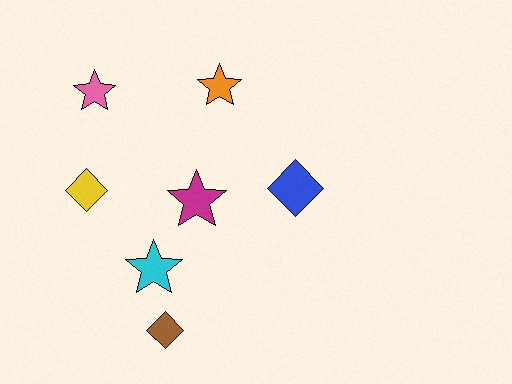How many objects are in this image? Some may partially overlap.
There are 7 objects.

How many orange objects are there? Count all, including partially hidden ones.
There is 1 orange object.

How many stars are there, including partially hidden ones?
There are 4 stars.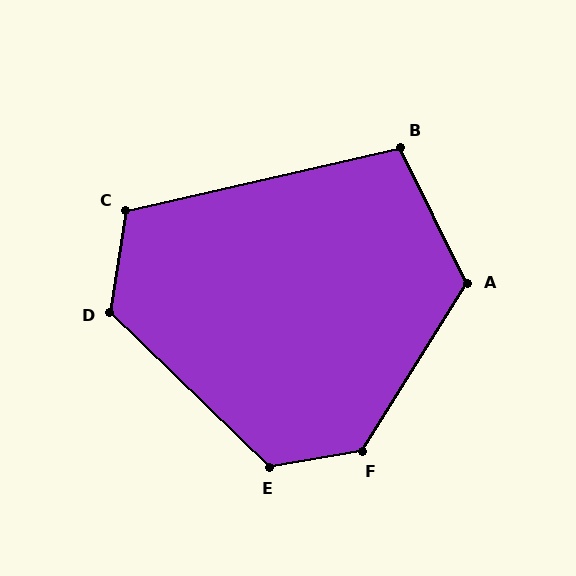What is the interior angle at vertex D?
Approximately 125 degrees (obtuse).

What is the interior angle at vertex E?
Approximately 127 degrees (obtuse).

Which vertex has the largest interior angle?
F, at approximately 131 degrees.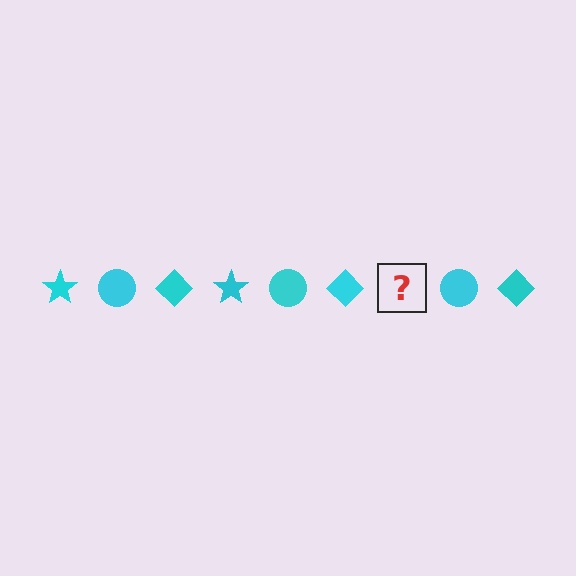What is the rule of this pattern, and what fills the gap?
The rule is that the pattern cycles through star, circle, diamond shapes in cyan. The gap should be filled with a cyan star.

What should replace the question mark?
The question mark should be replaced with a cyan star.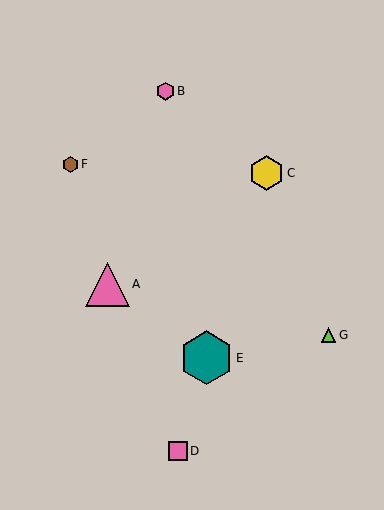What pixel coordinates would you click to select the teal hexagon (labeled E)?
Click at (206, 358) to select the teal hexagon E.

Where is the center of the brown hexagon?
The center of the brown hexagon is at (70, 164).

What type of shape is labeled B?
Shape B is a pink hexagon.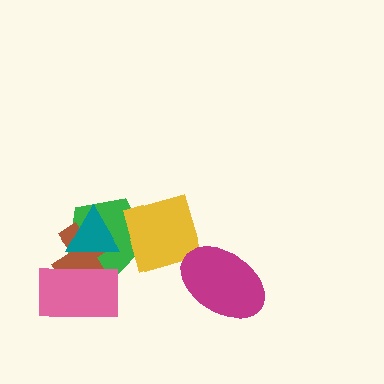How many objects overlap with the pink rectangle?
3 objects overlap with the pink rectangle.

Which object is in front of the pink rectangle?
The teal triangle is in front of the pink rectangle.